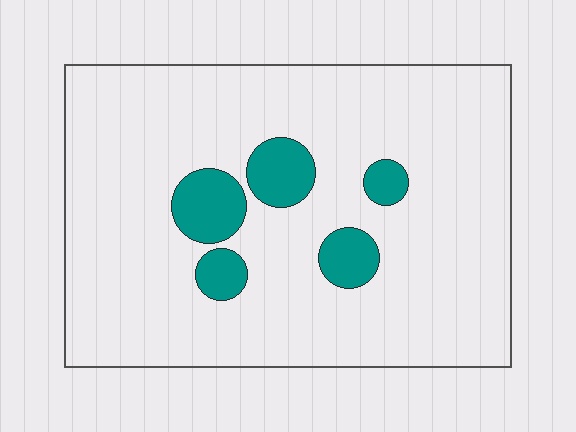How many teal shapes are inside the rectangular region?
5.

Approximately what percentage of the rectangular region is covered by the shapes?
Approximately 10%.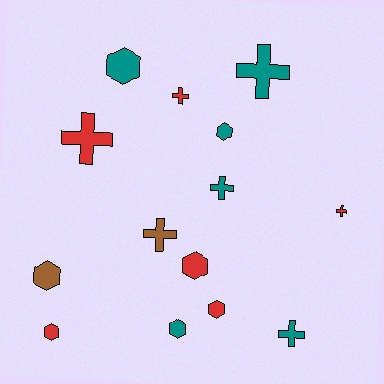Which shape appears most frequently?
Hexagon, with 7 objects.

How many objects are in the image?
There are 14 objects.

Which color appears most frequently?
Red, with 6 objects.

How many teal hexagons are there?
There are 3 teal hexagons.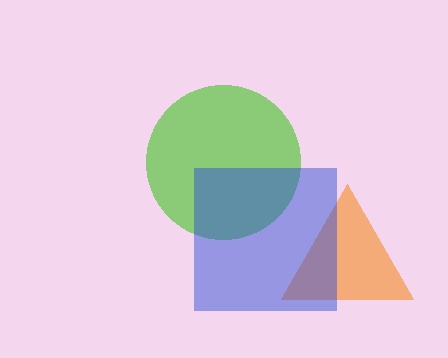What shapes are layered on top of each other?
The layered shapes are: an orange triangle, a lime circle, a blue square.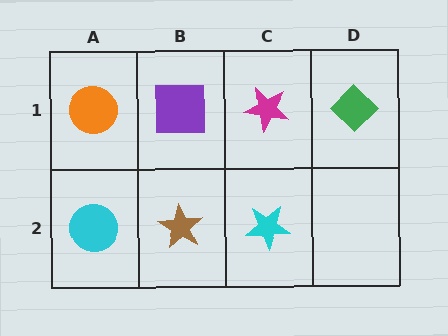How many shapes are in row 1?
4 shapes.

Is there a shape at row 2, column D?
No, that cell is empty.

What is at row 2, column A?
A cyan circle.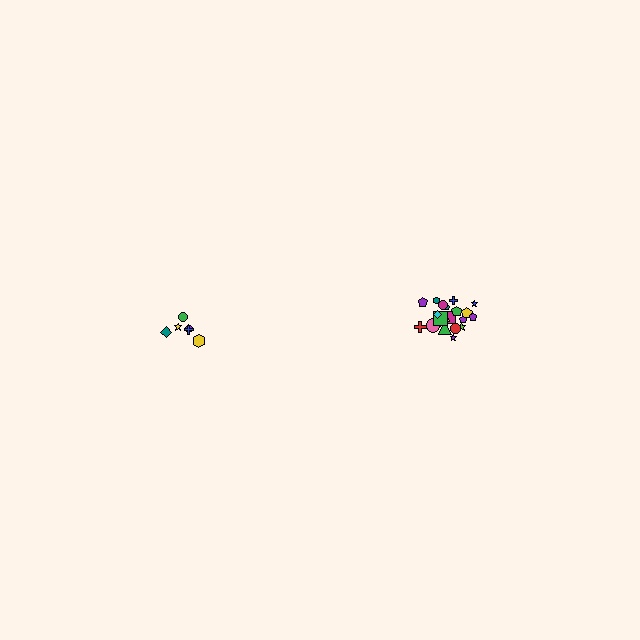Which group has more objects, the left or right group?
The right group.